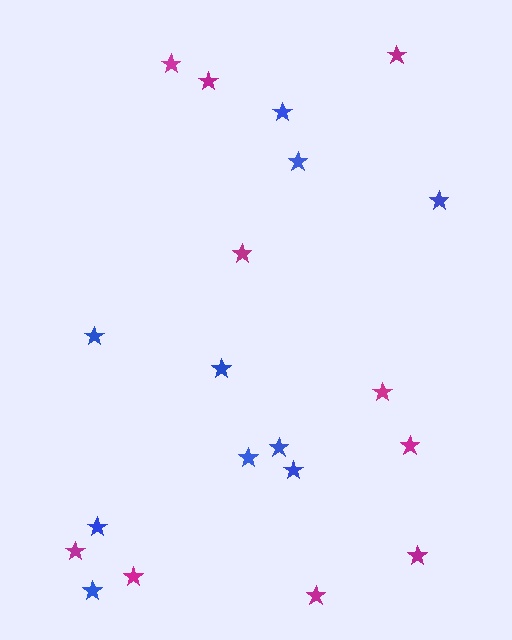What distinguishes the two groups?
There are 2 groups: one group of blue stars (10) and one group of magenta stars (10).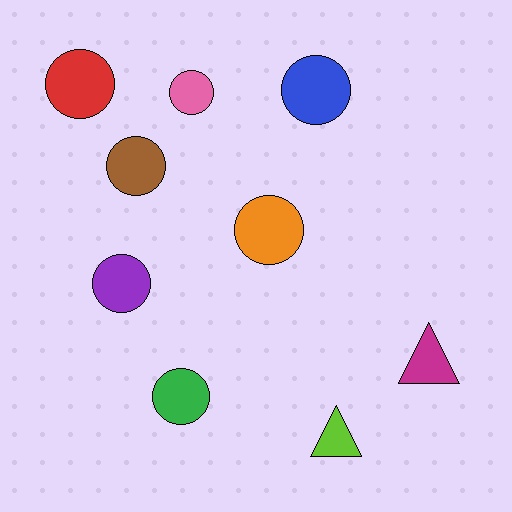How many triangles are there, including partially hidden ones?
There are 2 triangles.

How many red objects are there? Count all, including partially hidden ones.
There is 1 red object.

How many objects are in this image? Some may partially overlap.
There are 9 objects.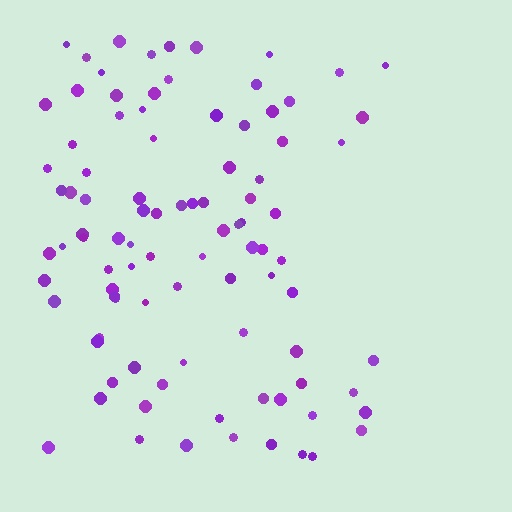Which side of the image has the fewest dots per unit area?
The right.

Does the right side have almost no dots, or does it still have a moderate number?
Still a moderate number, just noticeably fewer than the left.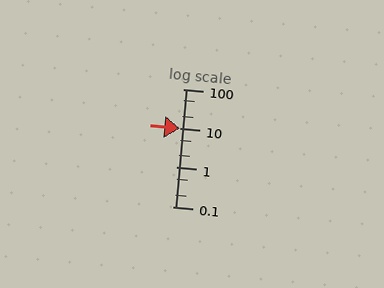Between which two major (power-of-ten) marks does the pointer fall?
The pointer is between 1 and 10.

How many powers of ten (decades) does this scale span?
The scale spans 3 decades, from 0.1 to 100.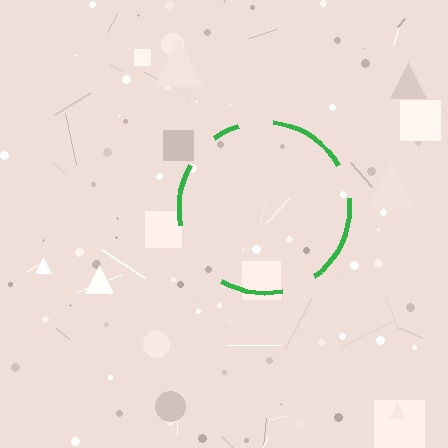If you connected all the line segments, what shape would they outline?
They would outline a circle.